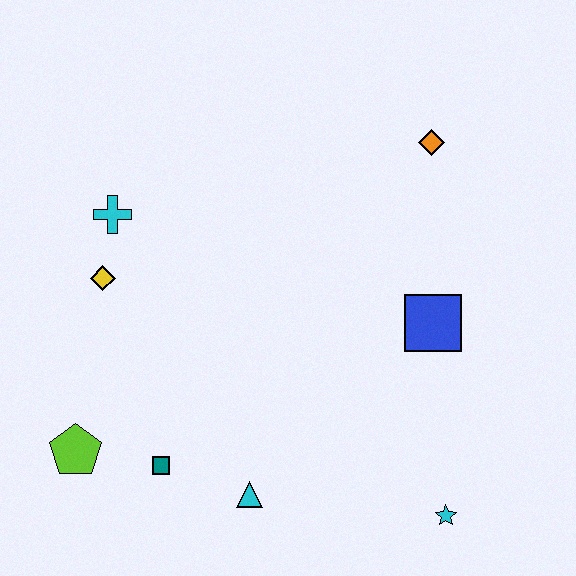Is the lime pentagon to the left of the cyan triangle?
Yes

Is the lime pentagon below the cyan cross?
Yes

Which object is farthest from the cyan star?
The cyan cross is farthest from the cyan star.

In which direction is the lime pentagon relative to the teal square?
The lime pentagon is to the left of the teal square.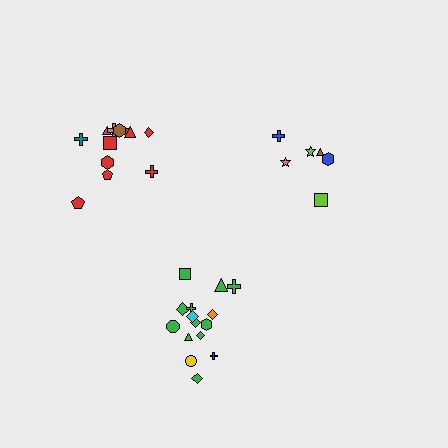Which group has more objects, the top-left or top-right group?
The top-left group.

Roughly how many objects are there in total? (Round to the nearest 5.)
Roughly 35 objects in total.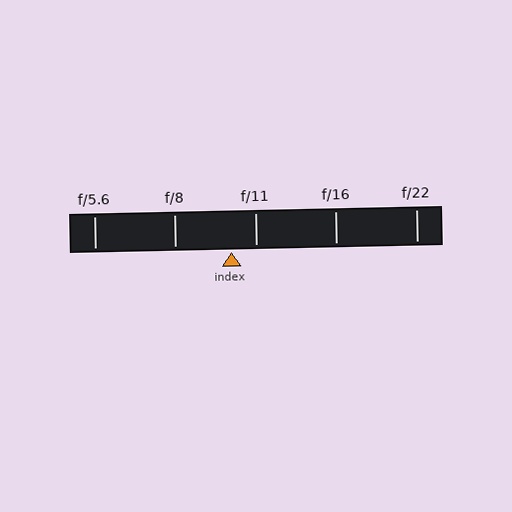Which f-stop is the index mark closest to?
The index mark is closest to f/11.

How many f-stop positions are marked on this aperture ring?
There are 5 f-stop positions marked.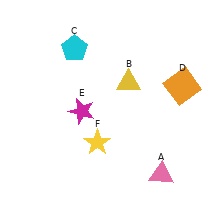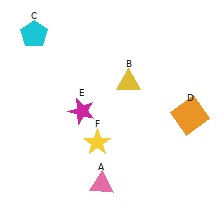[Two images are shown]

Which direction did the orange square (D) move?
The orange square (D) moved down.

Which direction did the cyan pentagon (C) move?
The cyan pentagon (C) moved left.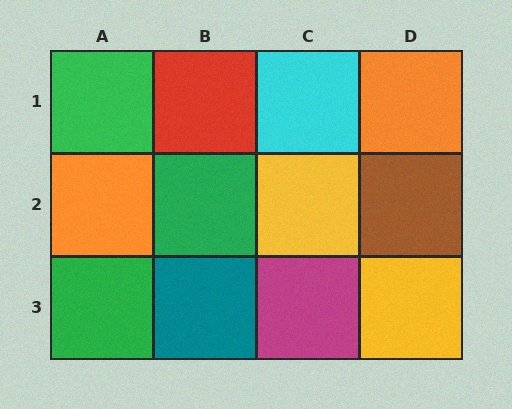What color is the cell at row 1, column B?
Red.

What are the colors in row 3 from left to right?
Green, teal, magenta, yellow.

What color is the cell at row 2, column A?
Orange.